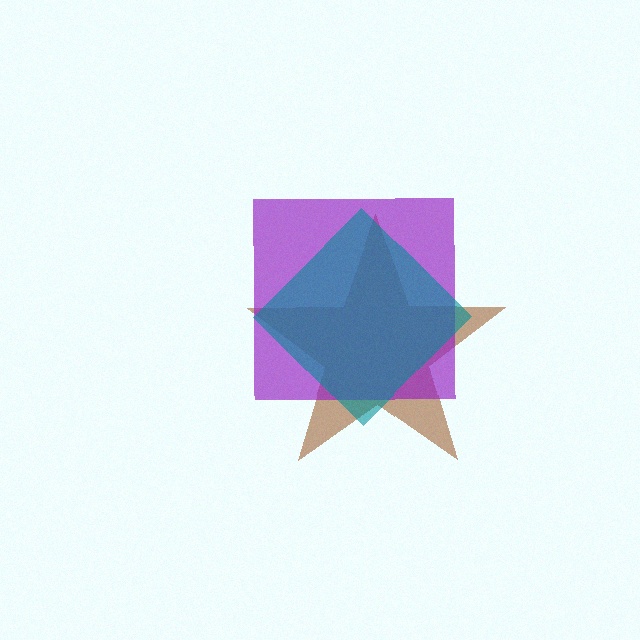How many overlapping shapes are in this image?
There are 3 overlapping shapes in the image.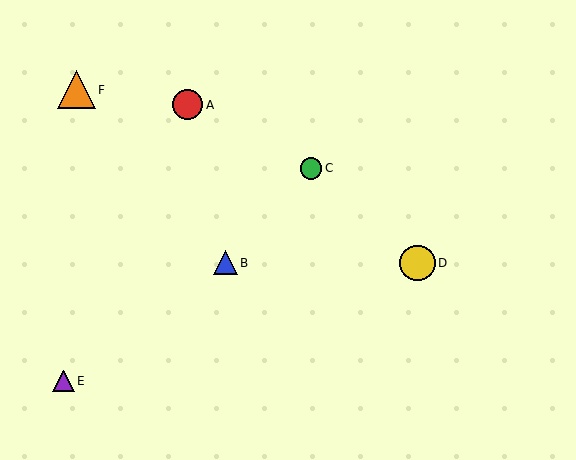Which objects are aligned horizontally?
Objects B, D are aligned horizontally.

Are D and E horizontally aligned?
No, D is at y≈263 and E is at y≈381.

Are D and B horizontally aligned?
Yes, both are at y≈263.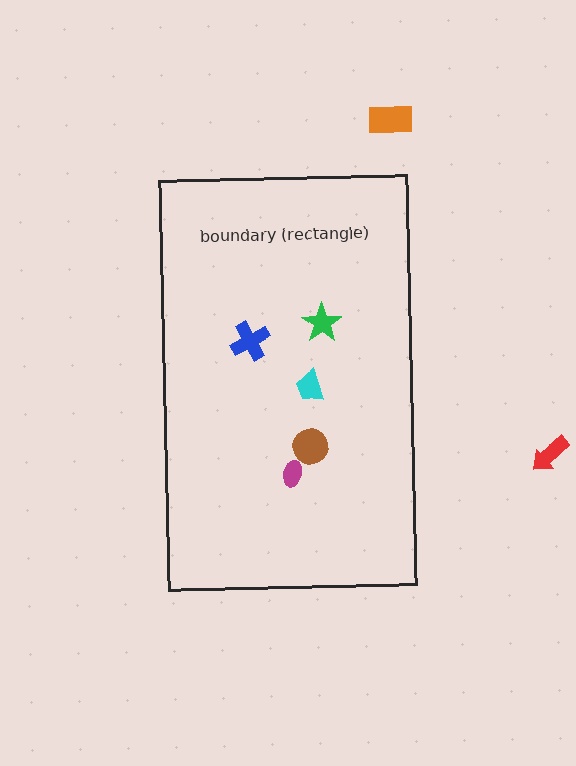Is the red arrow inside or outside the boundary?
Outside.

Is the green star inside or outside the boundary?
Inside.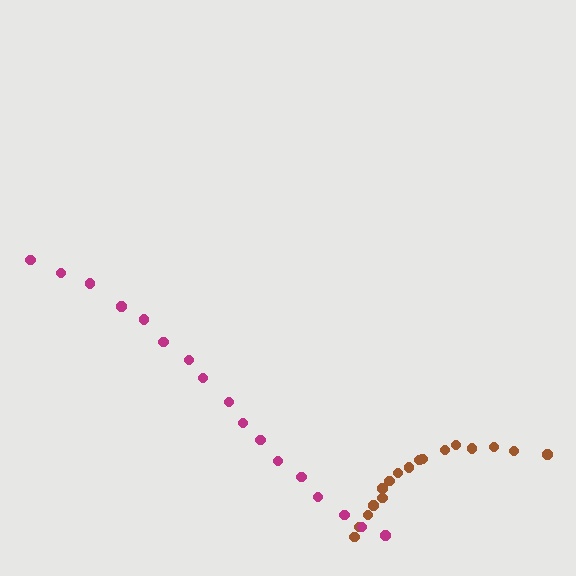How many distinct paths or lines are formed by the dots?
There are 2 distinct paths.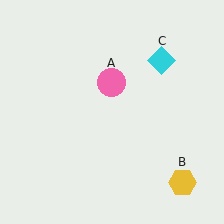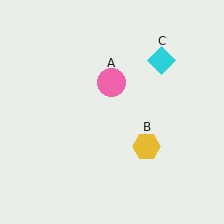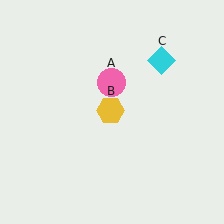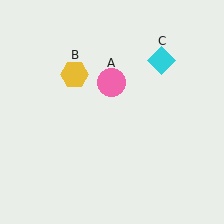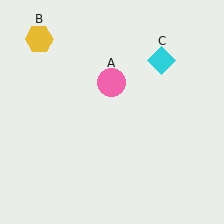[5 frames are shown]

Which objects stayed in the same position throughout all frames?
Pink circle (object A) and cyan diamond (object C) remained stationary.